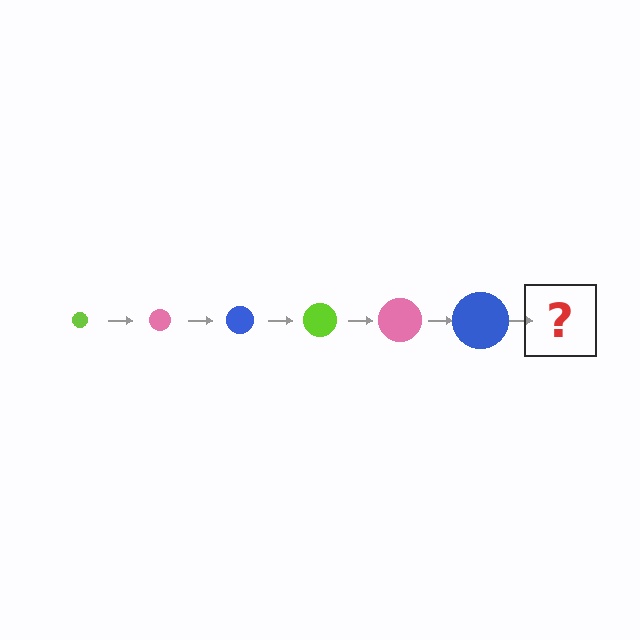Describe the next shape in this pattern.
It should be a lime circle, larger than the previous one.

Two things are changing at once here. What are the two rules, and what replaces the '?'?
The two rules are that the circle grows larger each step and the color cycles through lime, pink, and blue. The '?' should be a lime circle, larger than the previous one.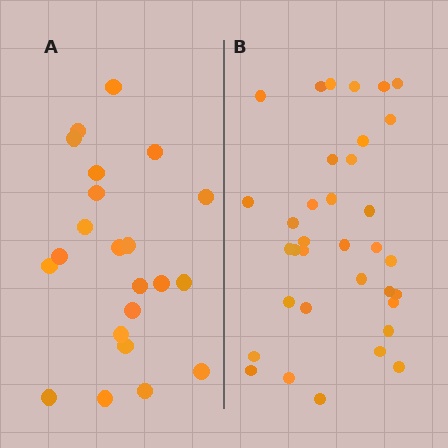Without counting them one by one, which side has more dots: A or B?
Region B (the right region) has more dots.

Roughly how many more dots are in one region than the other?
Region B has approximately 15 more dots than region A.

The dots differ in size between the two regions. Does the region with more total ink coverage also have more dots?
No. Region A has more total ink coverage because its dots are larger, but region B actually contains more individual dots. Total area can be misleading — the number of items is what matters here.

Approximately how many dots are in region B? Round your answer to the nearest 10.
About 40 dots. (The exact count is 35, which rounds to 40.)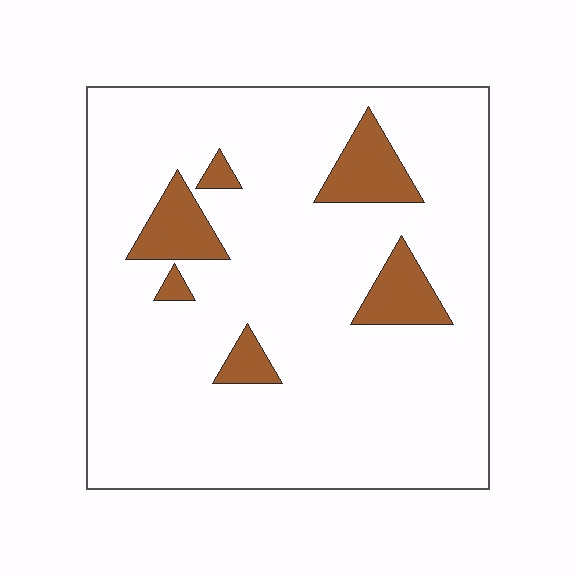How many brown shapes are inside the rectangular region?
6.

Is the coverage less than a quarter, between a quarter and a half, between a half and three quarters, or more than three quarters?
Less than a quarter.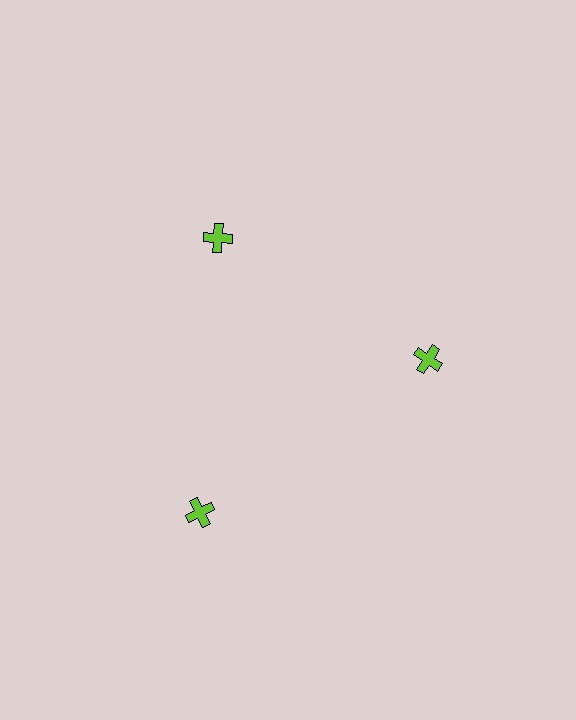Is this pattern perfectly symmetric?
No. The 3 lime crosses are arranged in a ring, but one element near the 7 o'clock position is pushed outward from the center, breaking the 3-fold rotational symmetry.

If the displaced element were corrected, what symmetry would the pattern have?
It would have 3-fold rotational symmetry — the pattern would map onto itself every 120 degrees.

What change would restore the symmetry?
The symmetry would be restored by moving it inward, back onto the ring so that all 3 crosses sit at equal angles and equal distance from the center.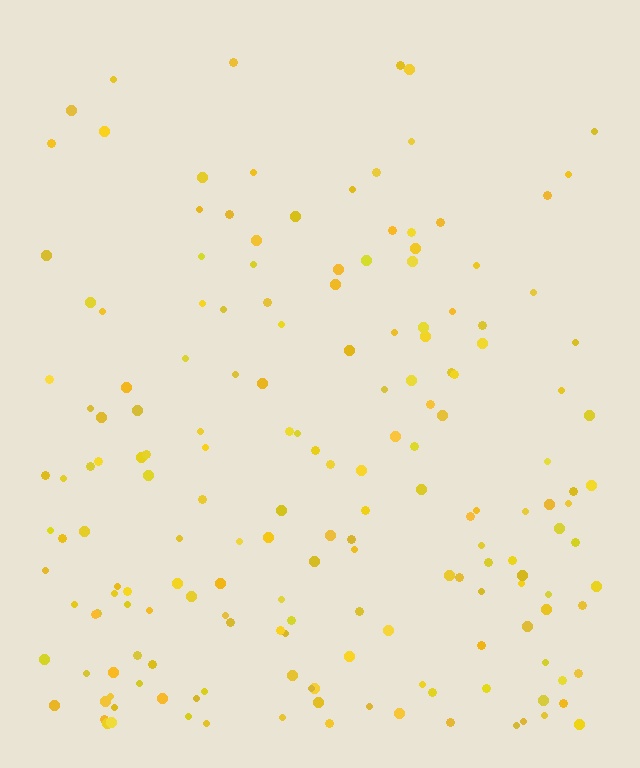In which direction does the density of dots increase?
From top to bottom, with the bottom side densest.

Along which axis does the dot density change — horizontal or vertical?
Vertical.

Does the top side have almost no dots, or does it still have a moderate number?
Still a moderate number, just noticeably fewer than the bottom.